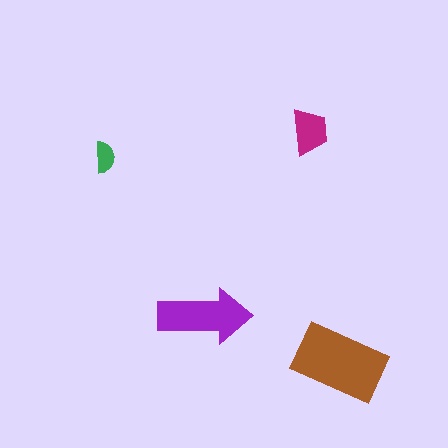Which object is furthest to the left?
The green semicircle is leftmost.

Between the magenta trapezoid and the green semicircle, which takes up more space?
The magenta trapezoid.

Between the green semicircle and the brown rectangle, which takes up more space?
The brown rectangle.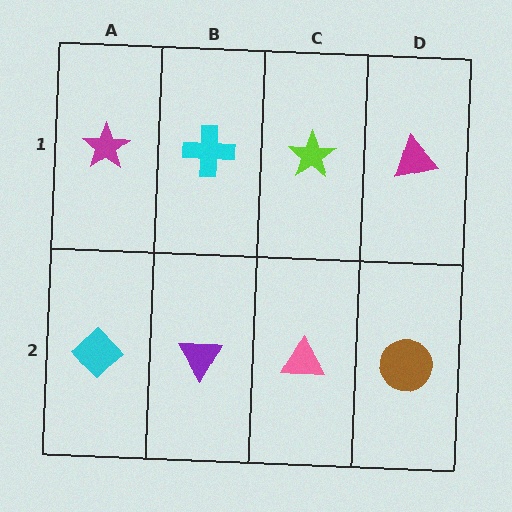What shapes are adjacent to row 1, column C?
A pink triangle (row 2, column C), a cyan cross (row 1, column B), a magenta triangle (row 1, column D).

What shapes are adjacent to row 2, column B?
A cyan cross (row 1, column B), a cyan diamond (row 2, column A), a pink triangle (row 2, column C).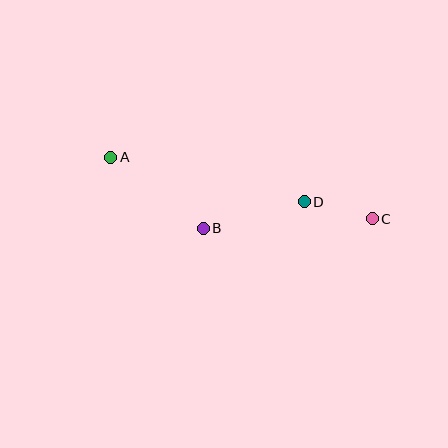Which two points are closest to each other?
Points C and D are closest to each other.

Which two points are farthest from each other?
Points A and C are farthest from each other.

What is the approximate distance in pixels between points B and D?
The distance between B and D is approximately 104 pixels.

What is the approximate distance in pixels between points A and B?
The distance between A and B is approximately 117 pixels.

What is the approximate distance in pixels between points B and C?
The distance between B and C is approximately 169 pixels.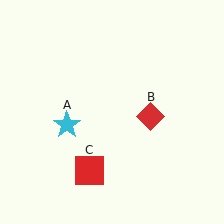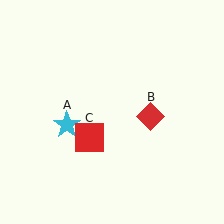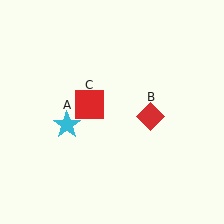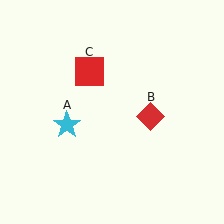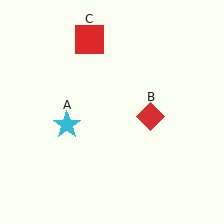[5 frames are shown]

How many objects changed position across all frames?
1 object changed position: red square (object C).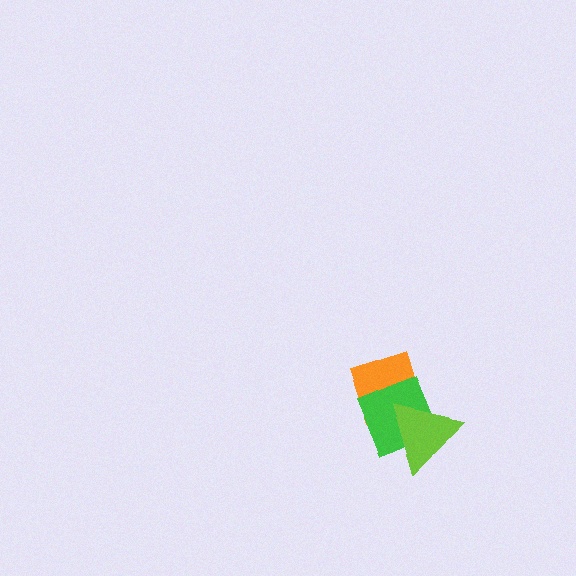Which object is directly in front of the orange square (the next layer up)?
The green square is directly in front of the orange square.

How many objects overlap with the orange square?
2 objects overlap with the orange square.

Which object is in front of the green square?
The lime triangle is in front of the green square.